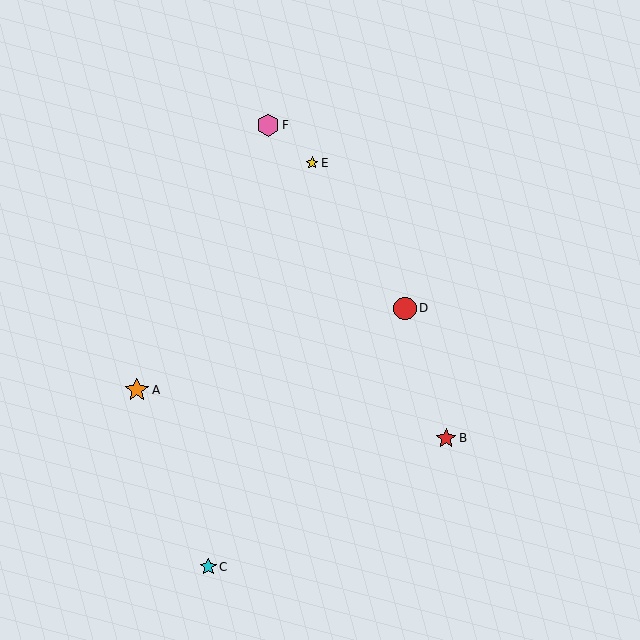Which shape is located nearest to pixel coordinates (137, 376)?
The orange star (labeled A) at (137, 390) is nearest to that location.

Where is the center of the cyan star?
The center of the cyan star is at (208, 567).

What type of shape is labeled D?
Shape D is a red circle.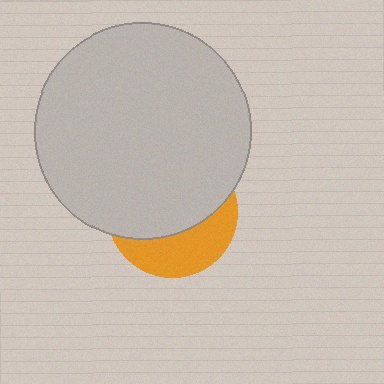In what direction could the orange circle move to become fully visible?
The orange circle could move down. That would shift it out from behind the light gray circle entirely.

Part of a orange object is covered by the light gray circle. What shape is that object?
It is a circle.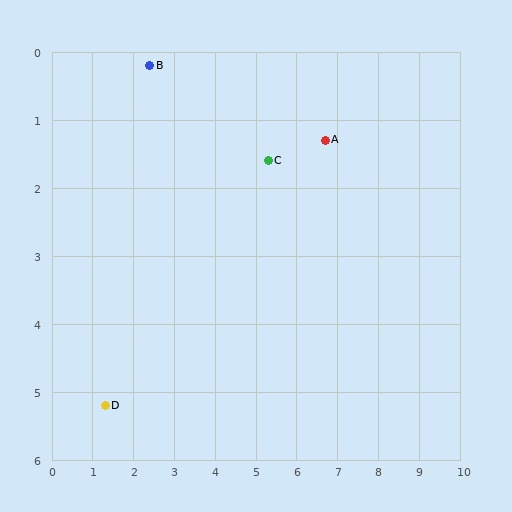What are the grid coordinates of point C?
Point C is at approximately (5.3, 1.6).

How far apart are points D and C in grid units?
Points D and C are about 5.4 grid units apart.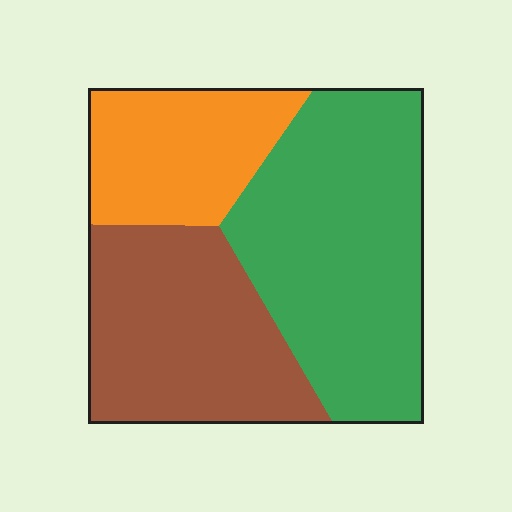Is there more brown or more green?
Green.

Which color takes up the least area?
Orange, at roughly 20%.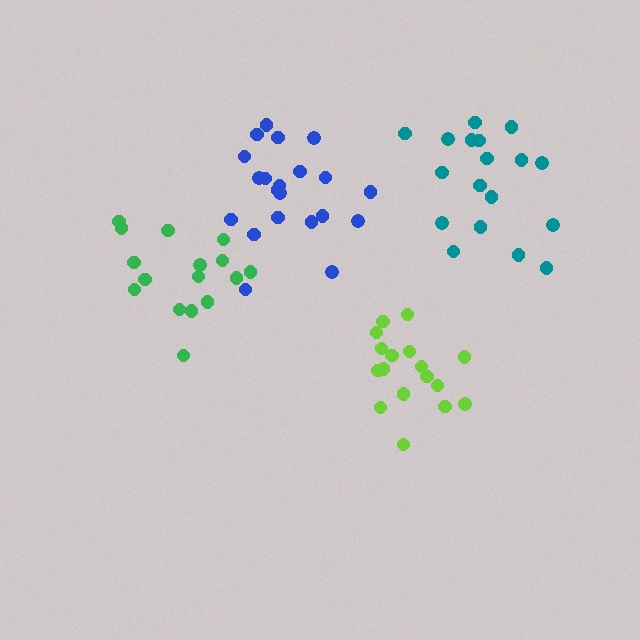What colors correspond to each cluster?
The clusters are colored: blue, lime, teal, green.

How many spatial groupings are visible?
There are 4 spatial groupings.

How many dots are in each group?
Group 1: 21 dots, Group 2: 17 dots, Group 3: 18 dots, Group 4: 16 dots (72 total).